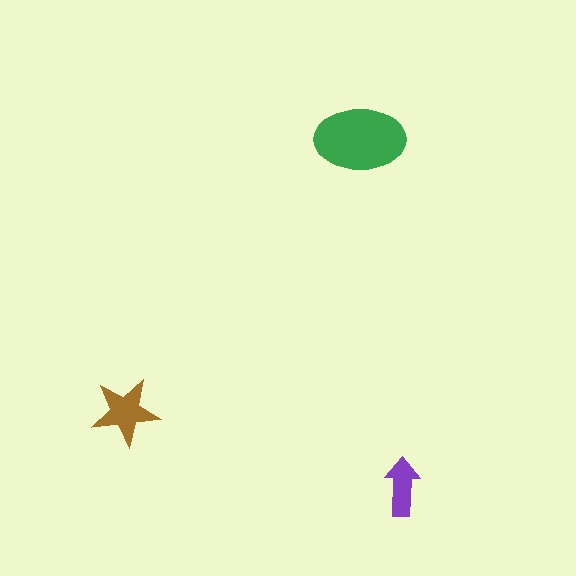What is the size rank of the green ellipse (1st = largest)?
1st.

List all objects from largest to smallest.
The green ellipse, the brown star, the purple arrow.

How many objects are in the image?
There are 3 objects in the image.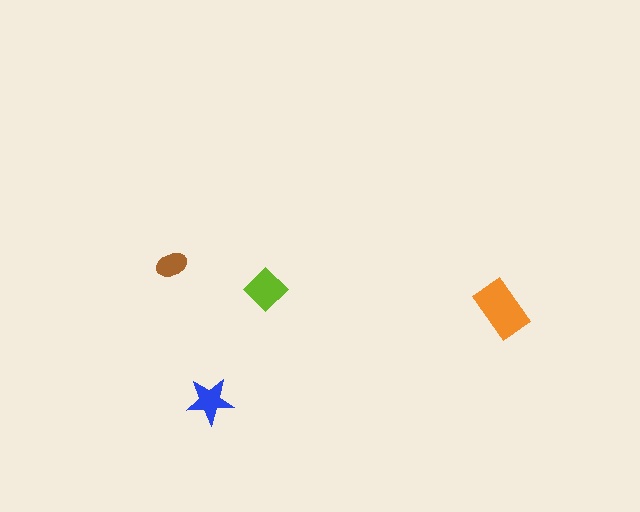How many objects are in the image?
There are 4 objects in the image.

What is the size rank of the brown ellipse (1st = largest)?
4th.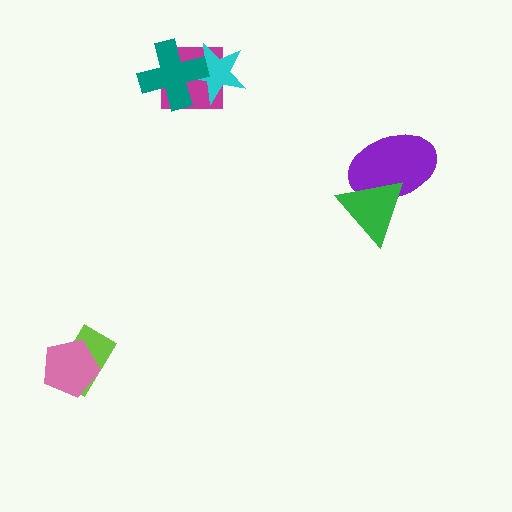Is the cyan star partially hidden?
Yes, it is partially covered by another shape.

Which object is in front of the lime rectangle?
The pink pentagon is in front of the lime rectangle.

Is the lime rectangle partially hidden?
Yes, it is partially covered by another shape.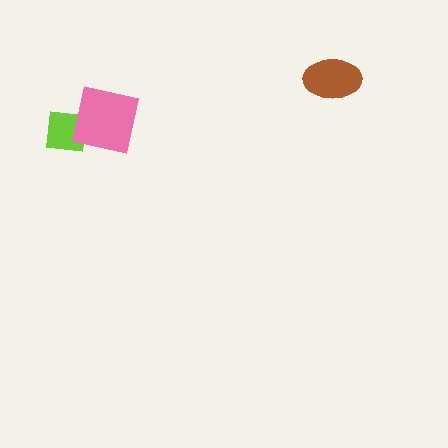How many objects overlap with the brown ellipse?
0 objects overlap with the brown ellipse.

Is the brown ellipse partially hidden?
No, no other shape covers it.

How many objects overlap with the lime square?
1 object overlaps with the lime square.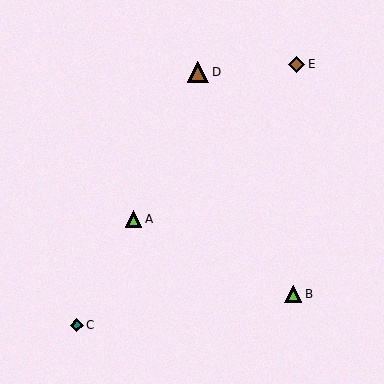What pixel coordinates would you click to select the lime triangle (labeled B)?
Click at (293, 294) to select the lime triangle B.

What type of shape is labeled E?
Shape E is a brown diamond.